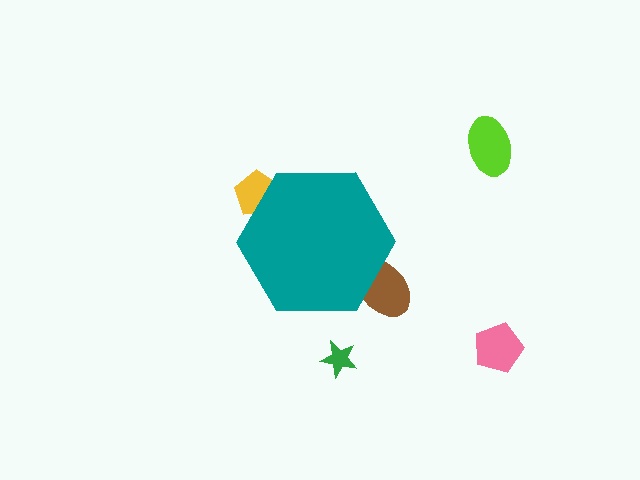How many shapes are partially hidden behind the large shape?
2 shapes are partially hidden.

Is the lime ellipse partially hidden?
No, the lime ellipse is fully visible.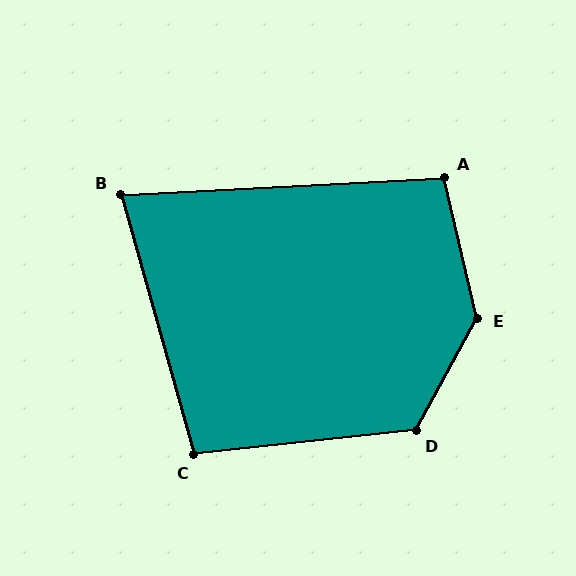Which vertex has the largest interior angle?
E, at approximately 138 degrees.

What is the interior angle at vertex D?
Approximately 125 degrees (obtuse).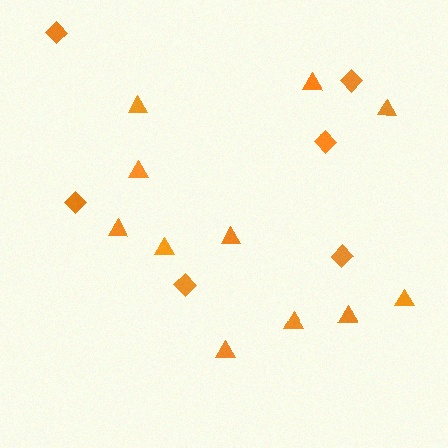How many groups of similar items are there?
There are 2 groups: one group of diamonds (6) and one group of triangles (11).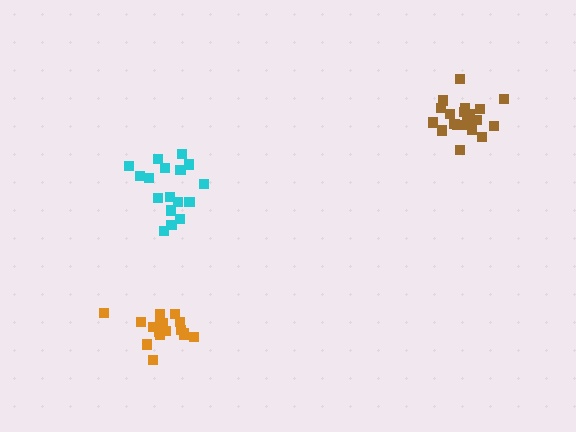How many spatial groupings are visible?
There are 3 spatial groupings.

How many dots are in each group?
Group 1: 17 dots, Group 2: 17 dots, Group 3: 21 dots (55 total).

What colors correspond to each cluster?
The clusters are colored: orange, cyan, brown.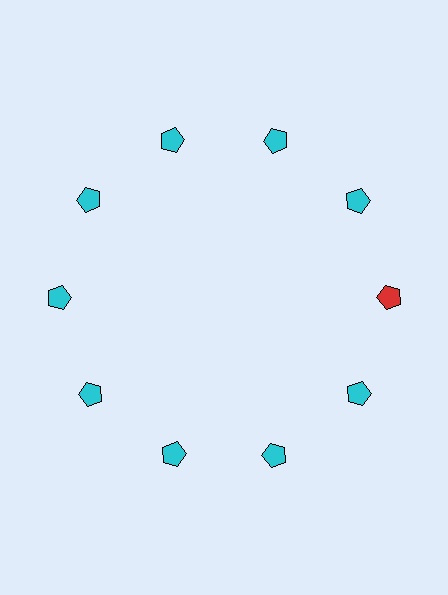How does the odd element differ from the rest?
It has a different color: red instead of cyan.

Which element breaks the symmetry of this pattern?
The red pentagon at roughly the 3 o'clock position breaks the symmetry. All other shapes are cyan pentagons.